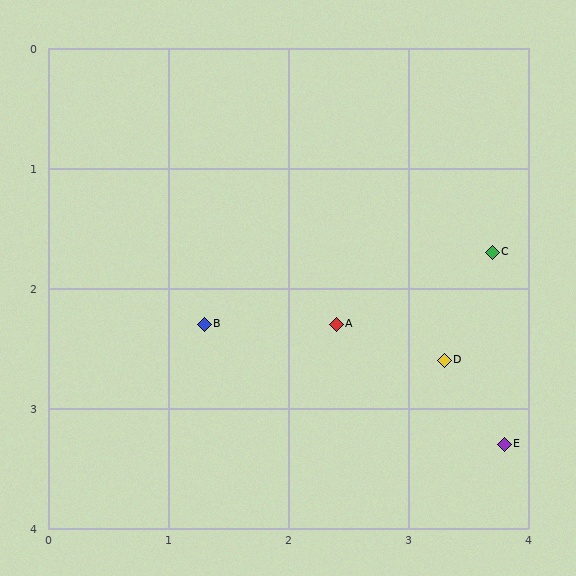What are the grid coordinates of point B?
Point B is at approximately (1.3, 2.3).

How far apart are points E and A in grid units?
Points E and A are about 1.7 grid units apart.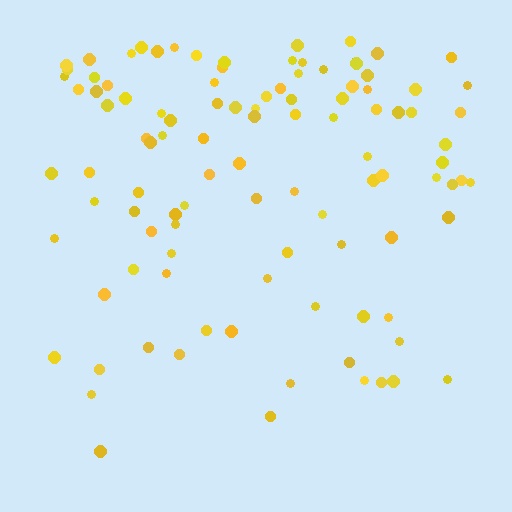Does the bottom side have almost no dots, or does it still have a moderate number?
Still a moderate number, just noticeably fewer than the top.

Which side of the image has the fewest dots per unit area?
The bottom.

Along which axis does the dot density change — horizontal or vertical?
Vertical.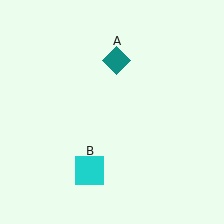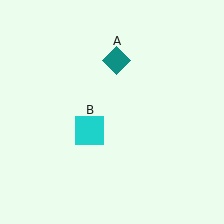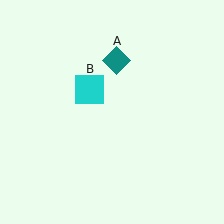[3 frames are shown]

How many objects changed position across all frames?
1 object changed position: cyan square (object B).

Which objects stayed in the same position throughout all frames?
Teal diamond (object A) remained stationary.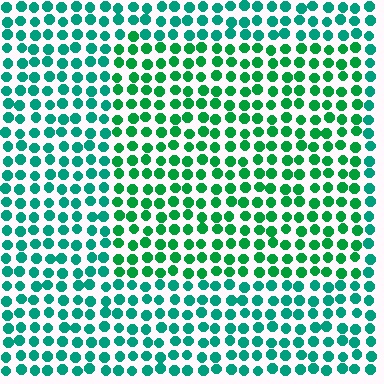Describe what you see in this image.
The image is filled with small teal elements in a uniform arrangement. A rectangle-shaped region is visible where the elements are tinted to a slightly different hue, forming a subtle color boundary.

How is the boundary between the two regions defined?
The boundary is defined purely by a slight shift in hue (about 26 degrees). Spacing, size, and orientation are identical on both sides.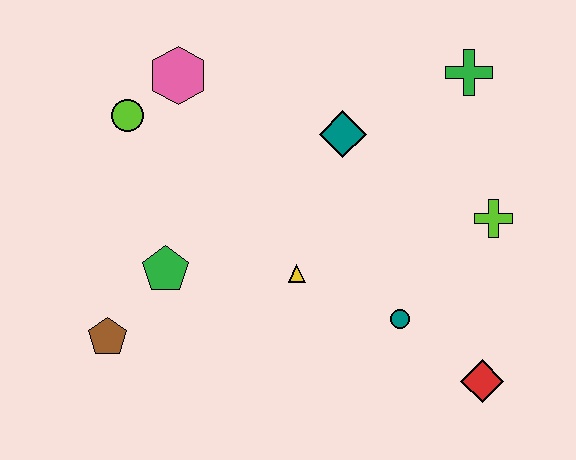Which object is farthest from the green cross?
The brown pentagon is farthest from the green cross.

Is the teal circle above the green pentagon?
No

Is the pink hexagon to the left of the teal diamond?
Yes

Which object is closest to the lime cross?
The teal circle is closest to the lime cross.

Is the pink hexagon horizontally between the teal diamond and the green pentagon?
Yes